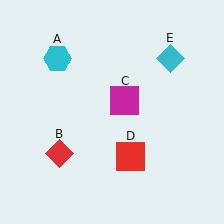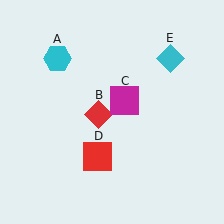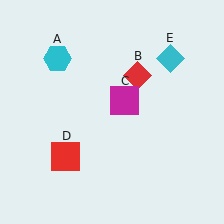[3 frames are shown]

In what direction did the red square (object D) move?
The red square (object D) moved left.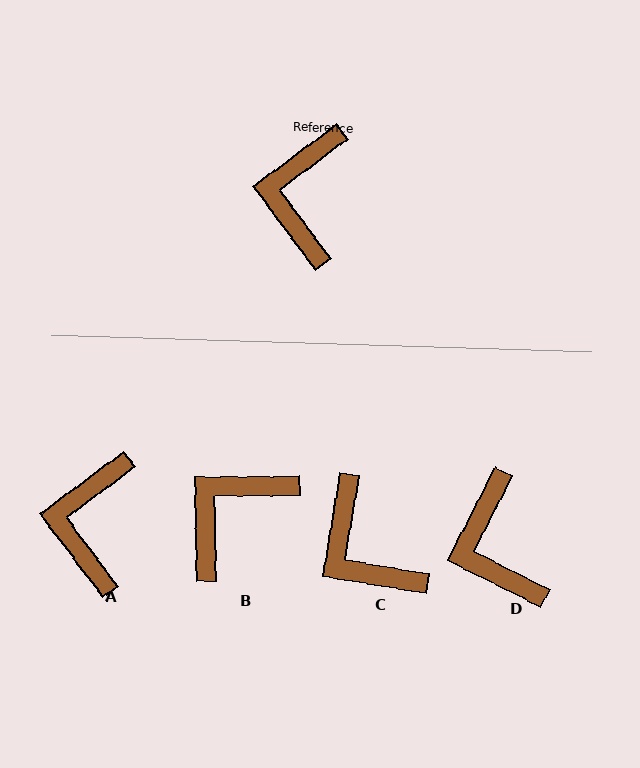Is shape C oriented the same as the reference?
No, it is off by about 44 degrees.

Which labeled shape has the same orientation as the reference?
A.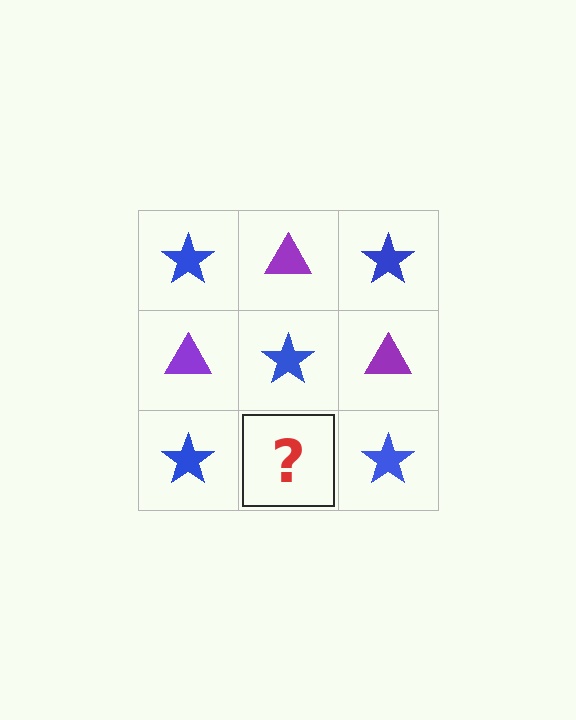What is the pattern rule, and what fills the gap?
The rule is that it alternates blue star and purple triangle in a checkerboard pattern. The gap should be filled with a purple triangle.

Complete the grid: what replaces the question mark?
The question mark should be replaced with a purple triangle.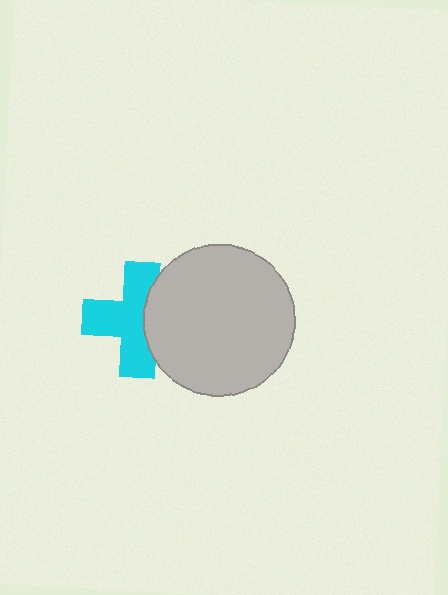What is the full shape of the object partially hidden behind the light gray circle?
The partially hidden object is a cyan cross.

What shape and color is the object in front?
The object in front is a light gray circle.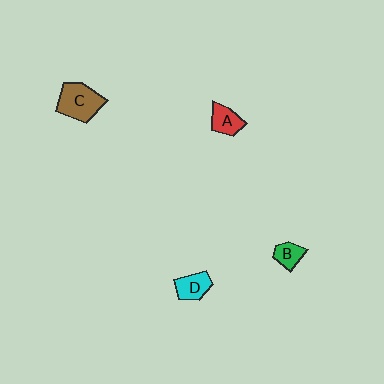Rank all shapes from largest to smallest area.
From largest to smallest: C (brown), D (cyan), A (red), B (green).